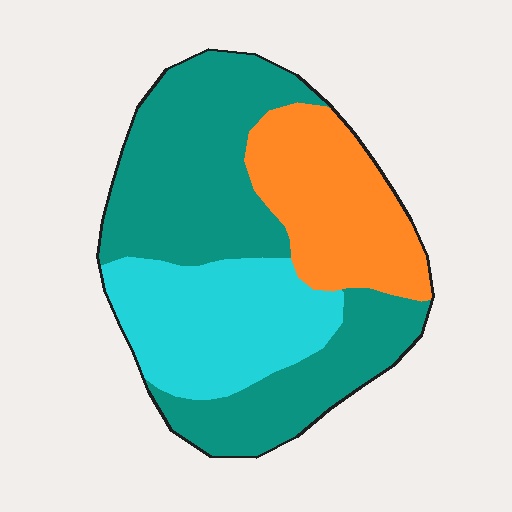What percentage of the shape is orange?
Orange takes up about one quarter (1/4) of the shape.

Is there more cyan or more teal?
Teal.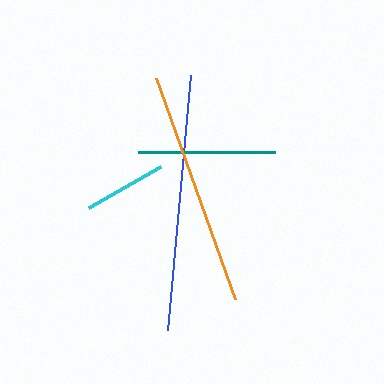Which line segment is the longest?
The blue line is the longest at approximately 256 pixels.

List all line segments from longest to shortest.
From longest to shortest: blue, orange, teal, cyan.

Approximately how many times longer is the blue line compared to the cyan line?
The blue line is approximately 3.1 times the length of the cyan line.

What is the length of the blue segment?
The blue segment is approximately 256 pixels long.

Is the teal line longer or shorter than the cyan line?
The teal line is longer than the cyan line.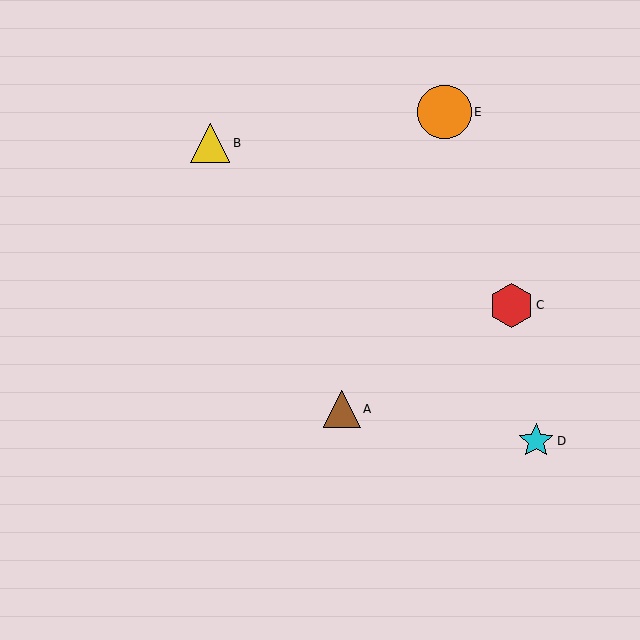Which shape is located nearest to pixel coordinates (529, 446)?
The cyan star (labeled D) at (536, 441) is nearest to that location.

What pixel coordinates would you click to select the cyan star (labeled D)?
Click at (536, 441) to select the cyan star D.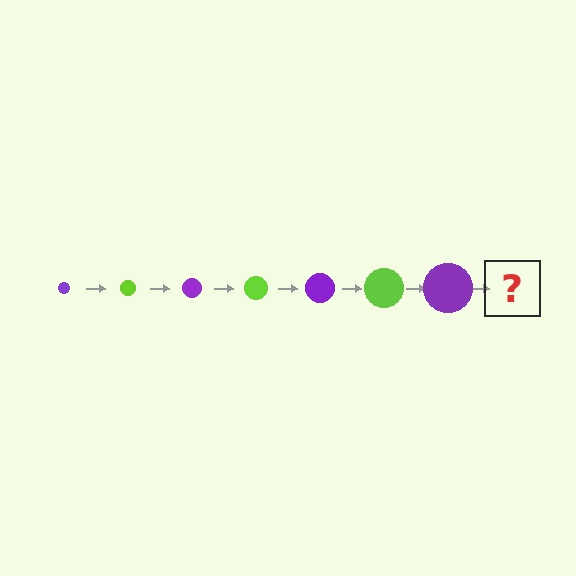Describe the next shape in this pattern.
It should be a lime circle, larger than the previous one.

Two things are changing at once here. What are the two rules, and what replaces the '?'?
The two rules are that the circle grows larger each step and the color cycles through purple and lime. The '?' should be a lime circle, larger than the previous one.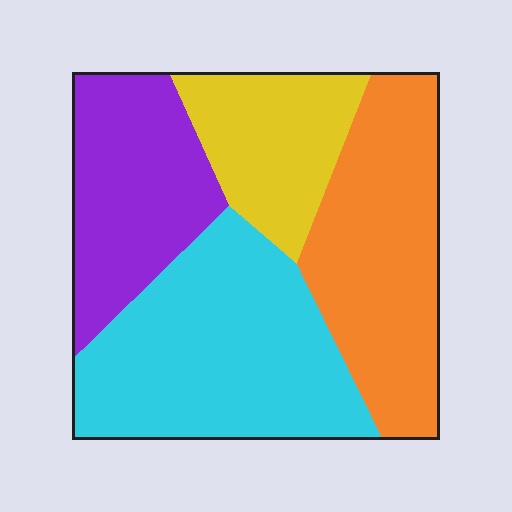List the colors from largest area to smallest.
From largest to smallest: cyan, orange, purple, yellow.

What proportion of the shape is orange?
Orange covers roughly 30% of the shape.